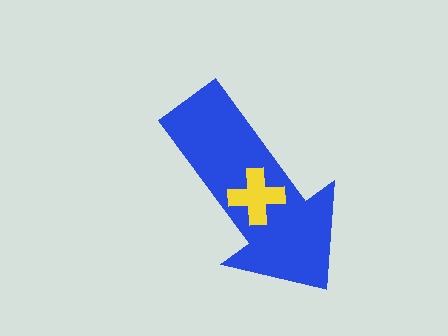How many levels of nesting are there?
2.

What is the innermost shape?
The yellow cross.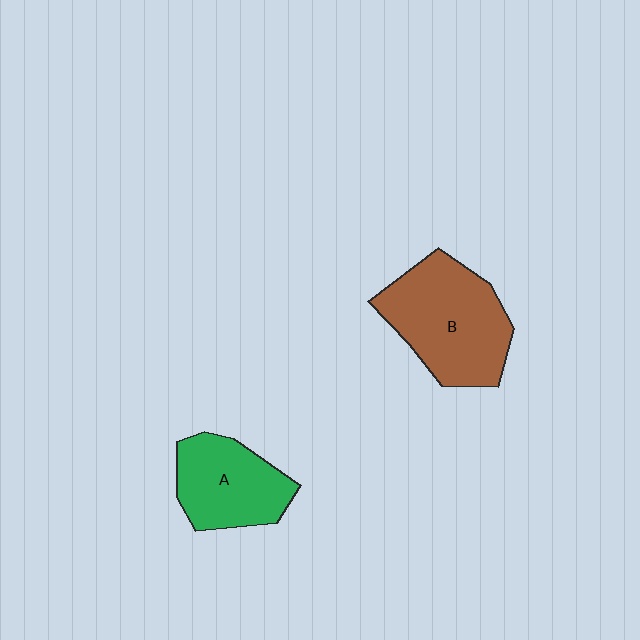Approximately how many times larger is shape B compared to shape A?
Approximately 1.4 times.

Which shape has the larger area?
Shape B (brown).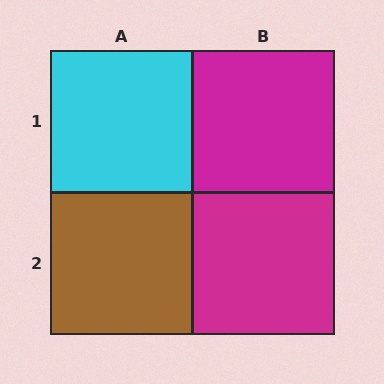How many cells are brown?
1 cell is brown.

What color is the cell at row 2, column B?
Magenta.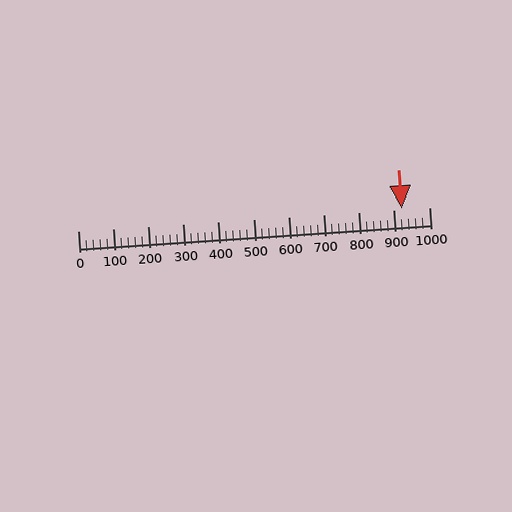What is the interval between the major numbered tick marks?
The major tick marks are spaced 100 units apart.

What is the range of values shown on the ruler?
The ruler shows values from 0 to 1000.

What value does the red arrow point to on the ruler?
The red arrow points to approximately 921.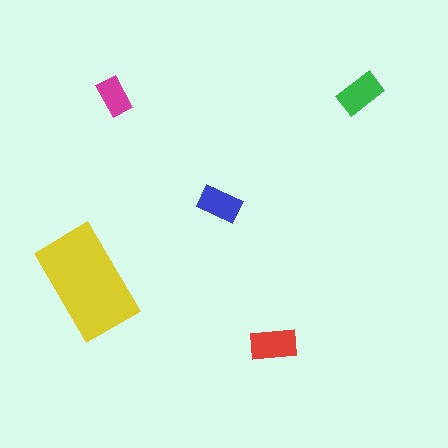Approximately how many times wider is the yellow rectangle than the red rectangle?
About 2.5 times wider.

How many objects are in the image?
There are 5 objects in the image.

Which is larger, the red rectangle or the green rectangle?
The red one.